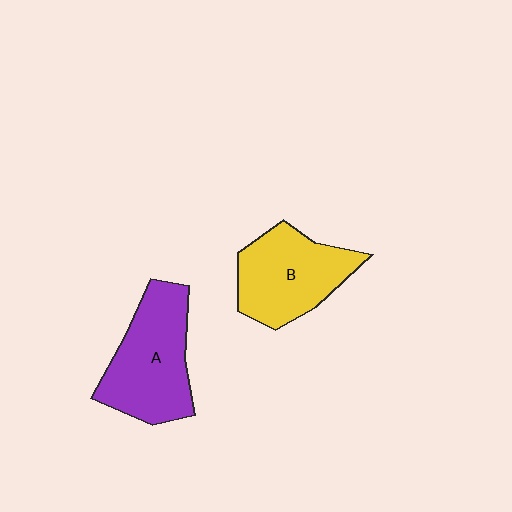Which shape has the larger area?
Shape A (purple).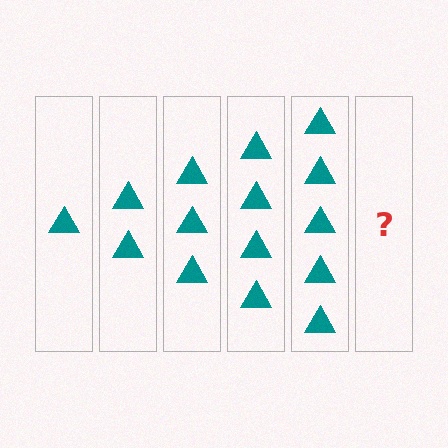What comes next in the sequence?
The next element should be 6 triangles.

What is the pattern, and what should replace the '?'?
The pattern is that each step adds one more triangle. The '?' should be 6 triangles.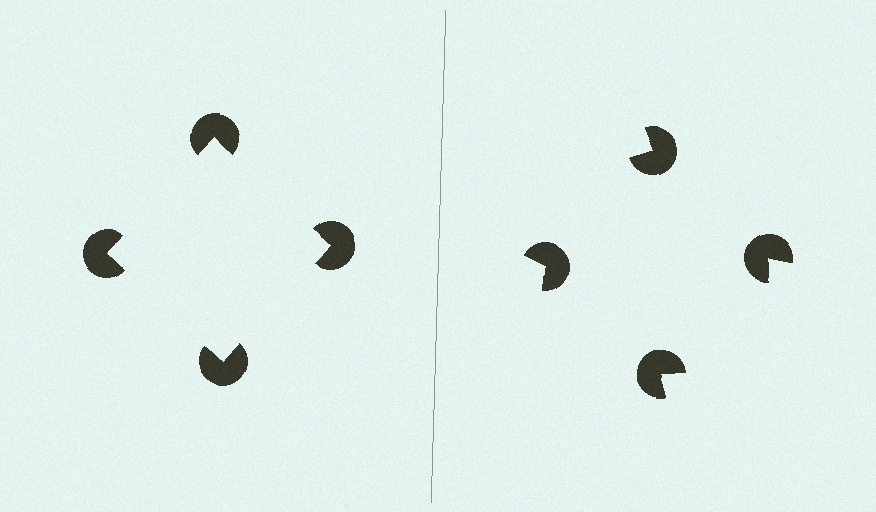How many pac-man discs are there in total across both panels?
8 — 4 on each side.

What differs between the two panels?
The pac-man discs are positioned identically on both sides; only the wedge orientations differ. On the left they align to a square; on the right they are misaligned.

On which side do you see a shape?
An illusory square appears on the left side. On the right side the wedge cuts are rotated, so no coherent shape forms.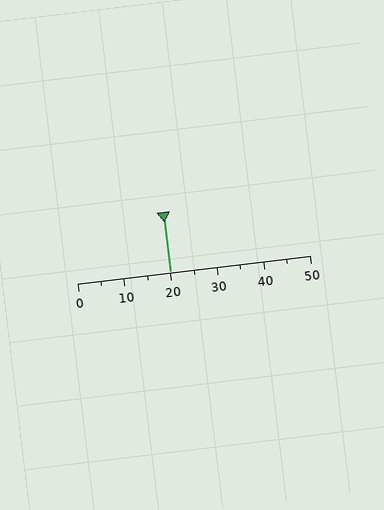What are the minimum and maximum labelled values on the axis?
The axis runs from 0 to 50.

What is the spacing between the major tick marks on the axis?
The major ticks are spaced 10 apart.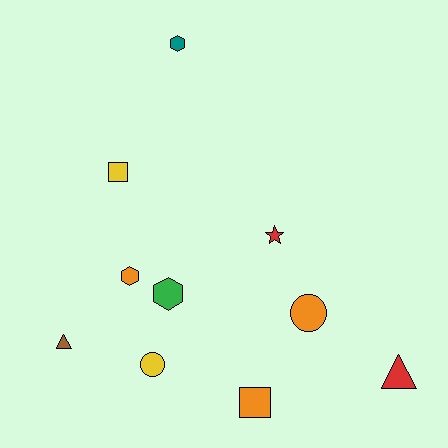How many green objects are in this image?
There is 1 green object.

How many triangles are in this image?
There are 2 triangles.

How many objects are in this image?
There are 10 objects.